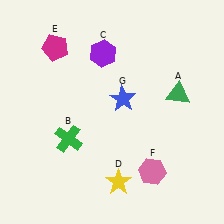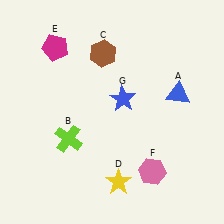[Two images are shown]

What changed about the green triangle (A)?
In Image 1, A is green. In Image 2, it changed to blue.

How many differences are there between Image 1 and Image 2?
There are 3 differences between the two images.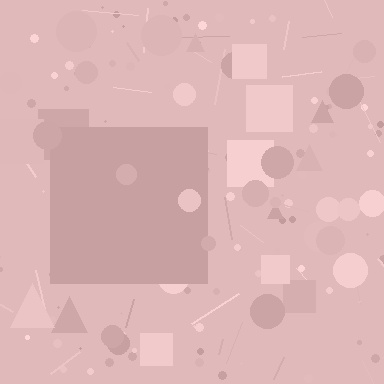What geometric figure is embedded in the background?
A square is embedded in the background.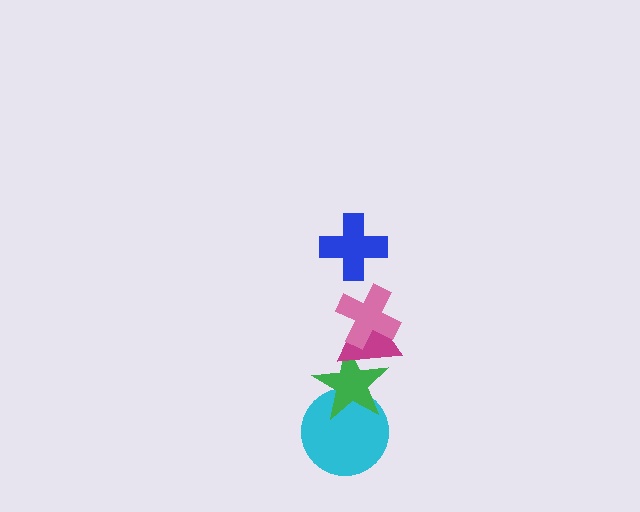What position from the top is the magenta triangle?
The magenta triangle is 3rd from the top.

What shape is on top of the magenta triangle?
The pink cross is on top of the magenta triangle.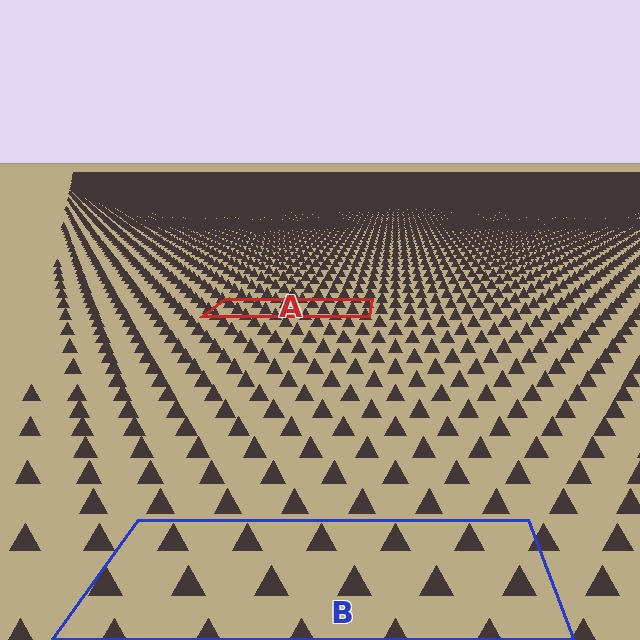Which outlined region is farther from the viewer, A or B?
Region A is farther from the viewer — the texture elements inside it appear smaller and more densely packed.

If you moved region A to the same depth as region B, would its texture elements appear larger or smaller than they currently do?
They would appear larger. At a closer depth, the same texture elements are projected at a bigger on-screen size.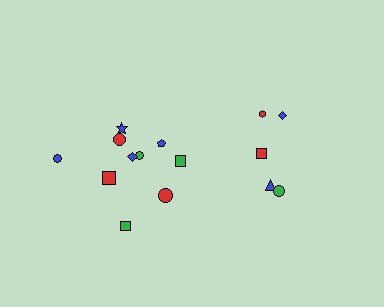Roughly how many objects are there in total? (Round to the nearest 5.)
Roughly 15 objects in total.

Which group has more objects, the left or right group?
The left group.